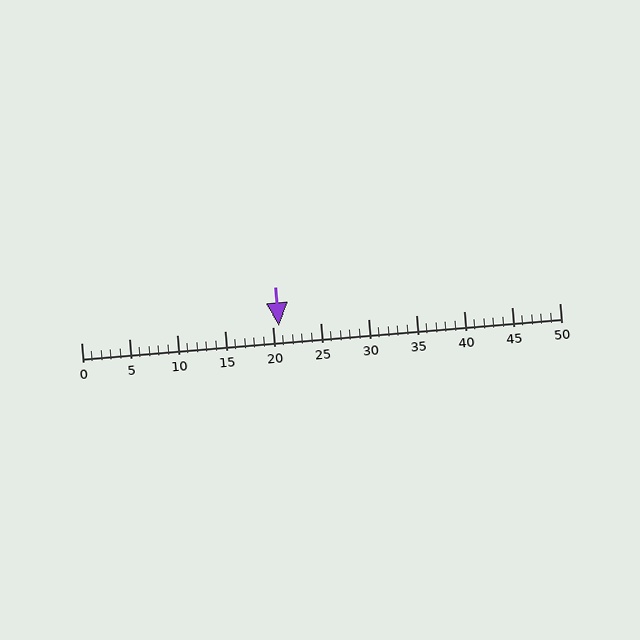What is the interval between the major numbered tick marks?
The major tick marks are spaced 5 units apart.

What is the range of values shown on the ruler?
The ruler shows values from 0 to 50.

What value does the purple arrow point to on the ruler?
The purple arrow points to approximately 21.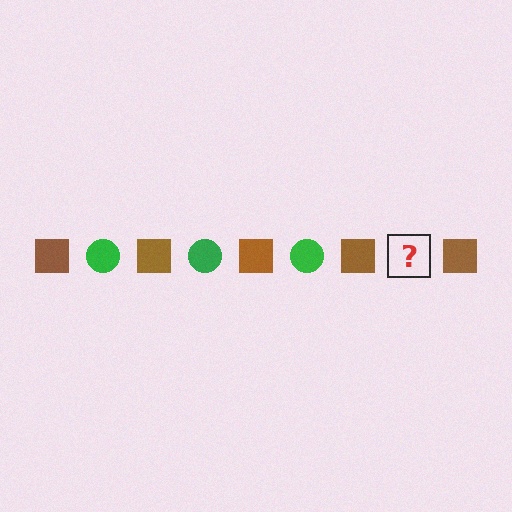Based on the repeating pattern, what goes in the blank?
The blank should be a green circle.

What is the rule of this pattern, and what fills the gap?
The rule is that the pattern alternates between brown square and green circle. The gap should be filled with a green circle.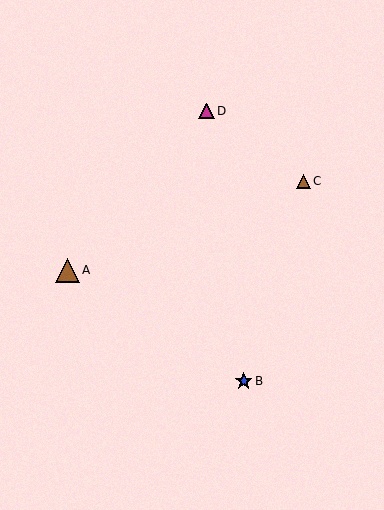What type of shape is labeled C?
Shape C is a brown triangle.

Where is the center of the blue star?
The center of the blue star is at (244, 381).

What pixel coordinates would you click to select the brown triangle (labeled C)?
Click at (304, 181) to select the brown triangle C.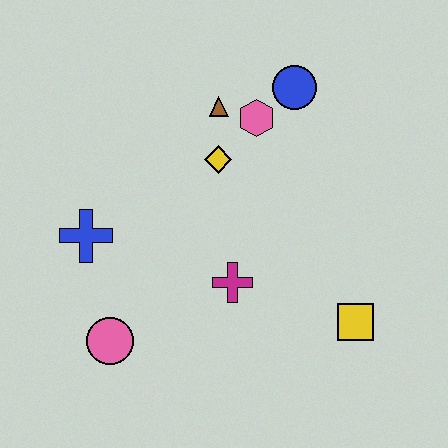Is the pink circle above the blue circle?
No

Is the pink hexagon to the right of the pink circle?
Yes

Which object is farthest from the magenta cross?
The blue circle is farthest from the magenta cross.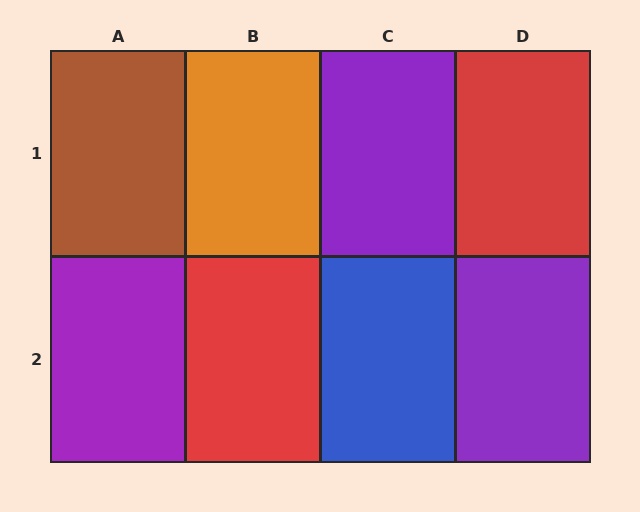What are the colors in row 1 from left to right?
Brown, orange, purple, red.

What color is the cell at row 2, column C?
Blue.